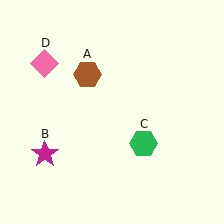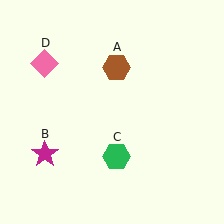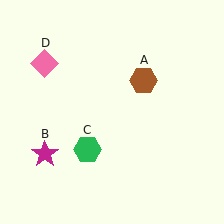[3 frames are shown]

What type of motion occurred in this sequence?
The brown hexagon (object A), green hexagon (object C) rotated clockwise around the center of the scene.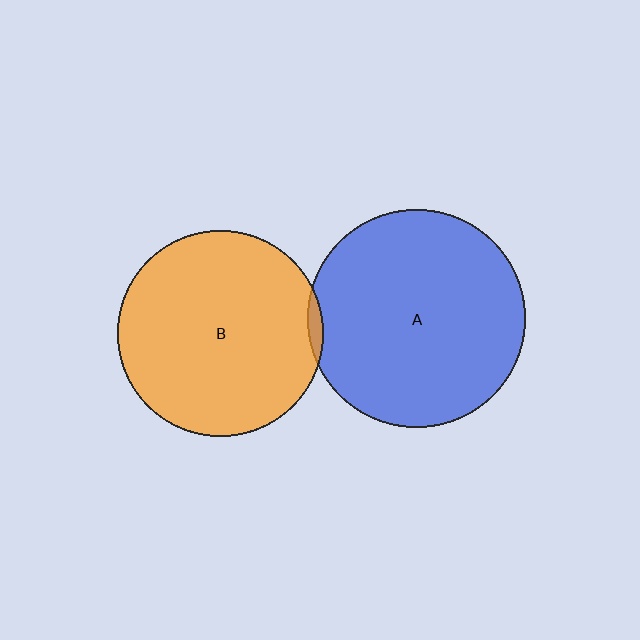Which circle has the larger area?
Circle A (blue).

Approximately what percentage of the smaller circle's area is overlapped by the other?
Approximately 5%.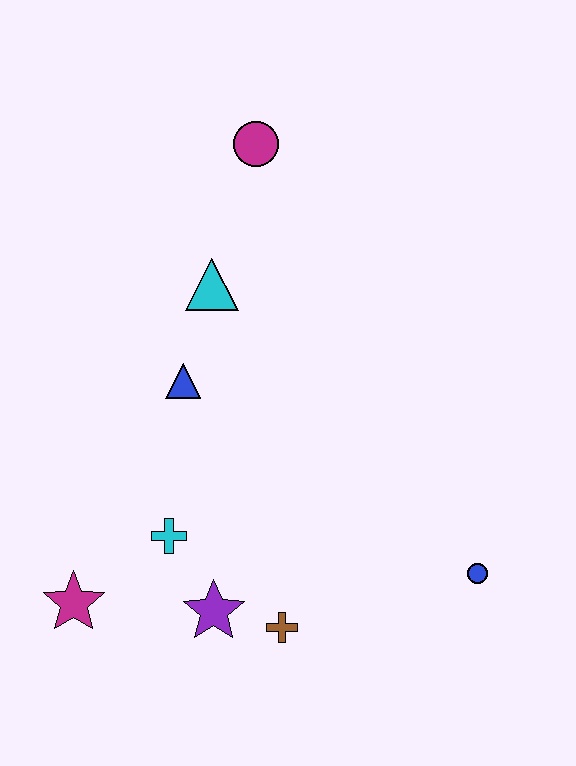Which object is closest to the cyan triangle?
The blue triangle is closest to the cyan triangle.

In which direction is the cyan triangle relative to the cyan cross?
The cyan triangle is above the cyan cross.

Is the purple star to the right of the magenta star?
Yes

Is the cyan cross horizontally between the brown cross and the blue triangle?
No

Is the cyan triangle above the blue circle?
Yes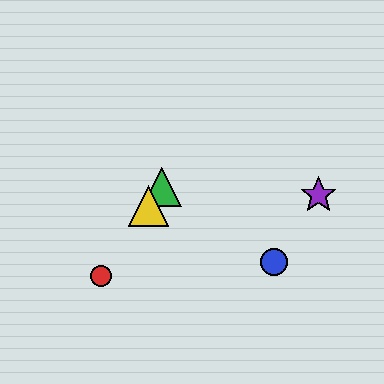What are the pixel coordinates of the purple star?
The purple star is at (319, 195).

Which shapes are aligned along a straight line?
The red circle, the green triangle, the yellow triangle are aligned along a straight line.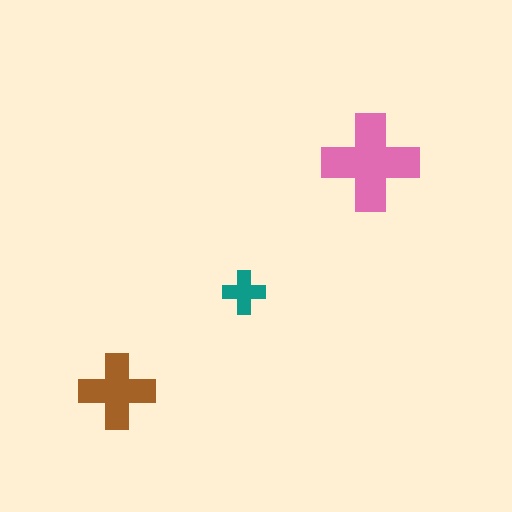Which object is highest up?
The pink cross is topmost.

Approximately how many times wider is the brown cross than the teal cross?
About 2 times wider.